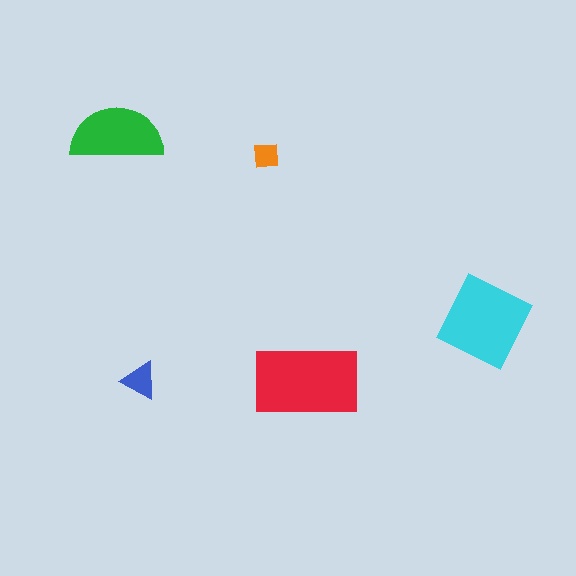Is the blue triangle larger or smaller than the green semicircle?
Smaller.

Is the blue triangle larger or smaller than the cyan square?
Smaller.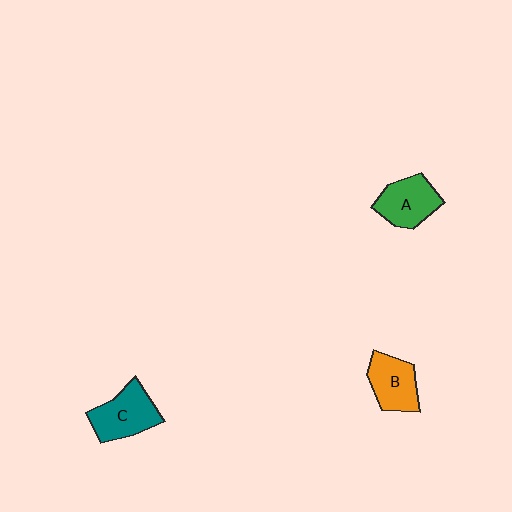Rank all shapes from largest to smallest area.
From largest to smallest: C (teal), A (green), B (orange).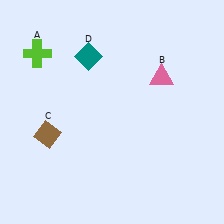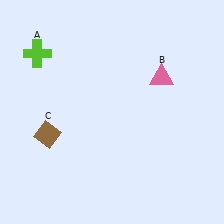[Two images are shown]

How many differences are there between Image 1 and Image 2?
There is 1 difference between the two images.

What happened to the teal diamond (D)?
The teal diamond (D) was removed in Image 2. It was in the top-left area of Image 1.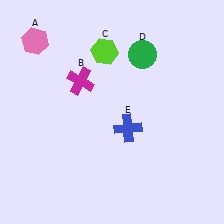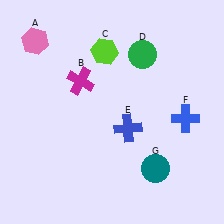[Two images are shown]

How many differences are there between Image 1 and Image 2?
There are 2 differences between the two images.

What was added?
A blue cross (F), a teal circle (G) were added in Image 2.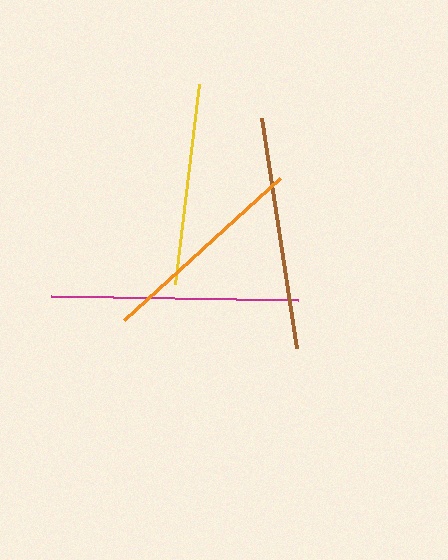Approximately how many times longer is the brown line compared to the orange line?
The brown line is approximately 1.1 times the length of the orange line.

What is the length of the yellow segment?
The yellow segment is approximately 202 pixels long.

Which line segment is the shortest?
The yellow line is the shortest at approximately 202 pixels.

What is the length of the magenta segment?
The magenta segment is approximately 247 pixels long.